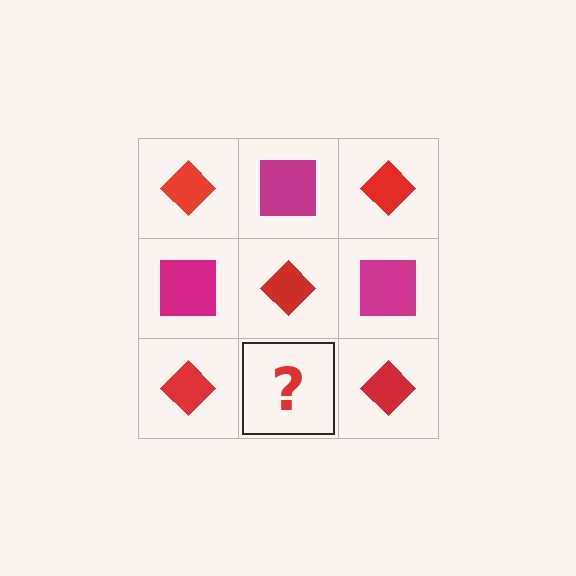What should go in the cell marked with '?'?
The missing cell should contain a magenta square.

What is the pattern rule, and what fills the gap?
The rule is that it alternates red diamond and magenta square in a checkerboard pattern. The gap should be filled with a magenta square.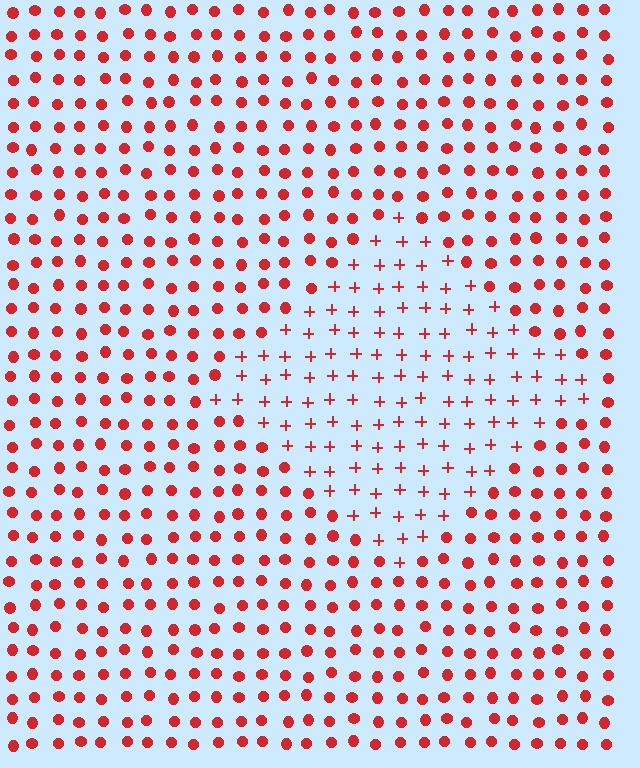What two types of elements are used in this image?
The image uses plus signs inside the diamond region and circles outside it.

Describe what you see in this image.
The image is filled with small red elements arranged in a uniform grid. A diamond-shaped region contains plus signs, while the surrounding area contains circles. The boundary is defined purely by the change in element shape.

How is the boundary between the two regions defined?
The boundary is defined by a change in element shape: plus signs inside vs. circles outside. All elements share the same color and spacing.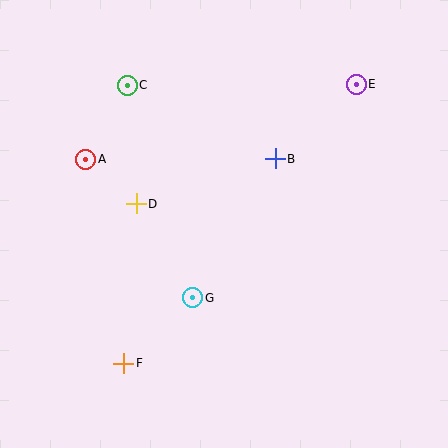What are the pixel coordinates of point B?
Point B is at (275, 159).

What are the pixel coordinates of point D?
Point D is at (136, 204).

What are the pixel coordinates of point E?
Point E is at (356, 84).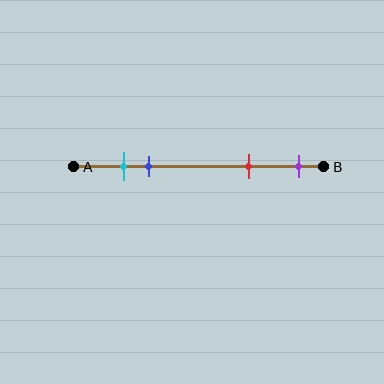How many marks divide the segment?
There are 4 marks dividing the segment.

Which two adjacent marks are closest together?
The cyan and blue marks are the closest adjacent pair.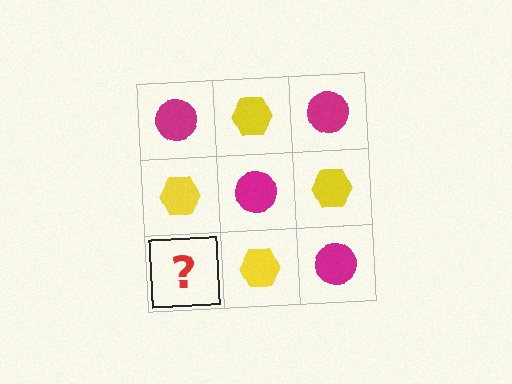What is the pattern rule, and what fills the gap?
The rule is that it alternates magenta circle and yellow hexagon in a checkerboard pattern. The gap should be filled with a magenta circle.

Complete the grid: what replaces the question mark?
The question mark should be replaced with a magenta circle.